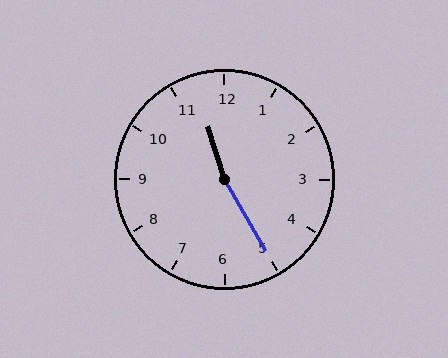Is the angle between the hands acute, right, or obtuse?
It is obtuse.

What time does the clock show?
11:25.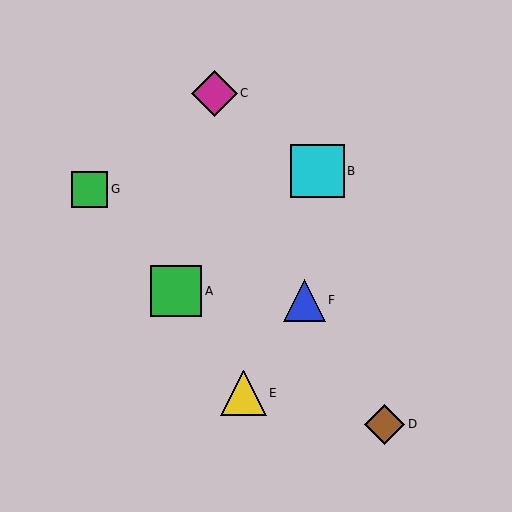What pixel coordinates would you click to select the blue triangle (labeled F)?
Click at (304, 300) to select the blue triangle F.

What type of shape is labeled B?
Shape B is a cyan square.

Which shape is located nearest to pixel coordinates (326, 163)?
The cyan square (labeled B) at (318, 171) is nearest to that location.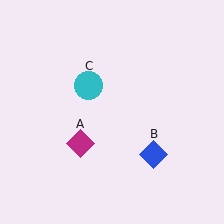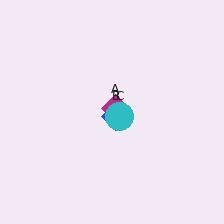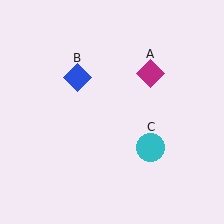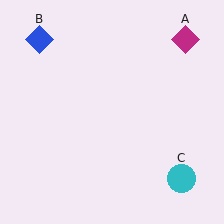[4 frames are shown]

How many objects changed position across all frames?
3 objects changed position: magenta diamond (object A), blue diamond (object B), cyan circle (object C).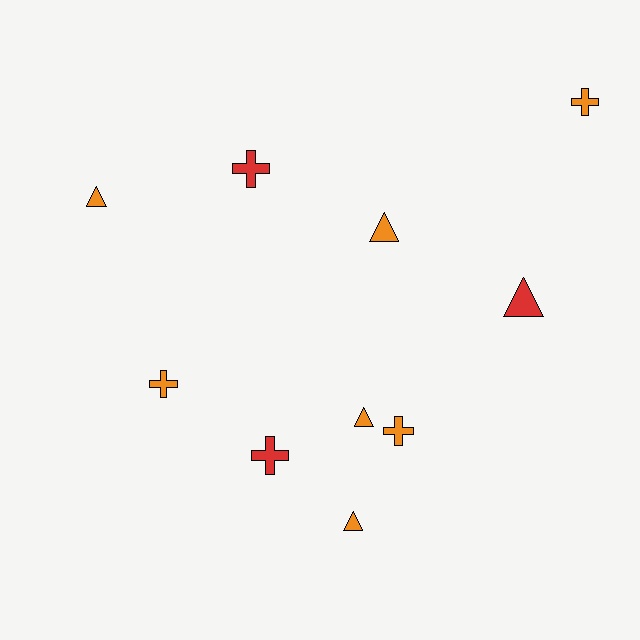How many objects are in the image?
There are 10 objects.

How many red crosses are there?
There are 2 red crosses.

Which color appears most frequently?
Orange, with 7 objects.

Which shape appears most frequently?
Cross, with 5 objects.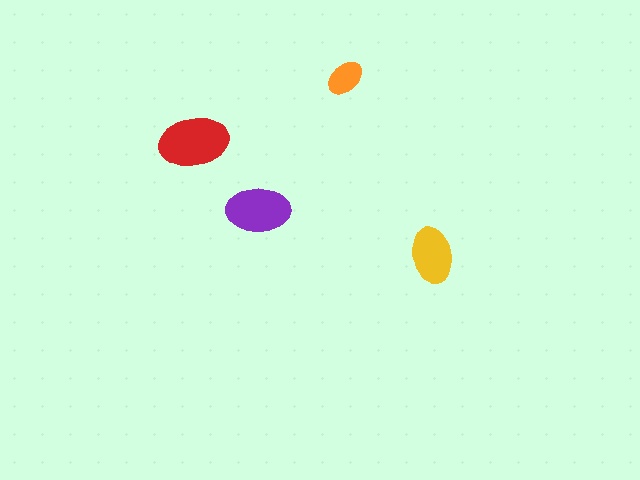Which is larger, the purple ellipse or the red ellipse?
The red one.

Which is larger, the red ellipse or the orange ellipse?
The red one.